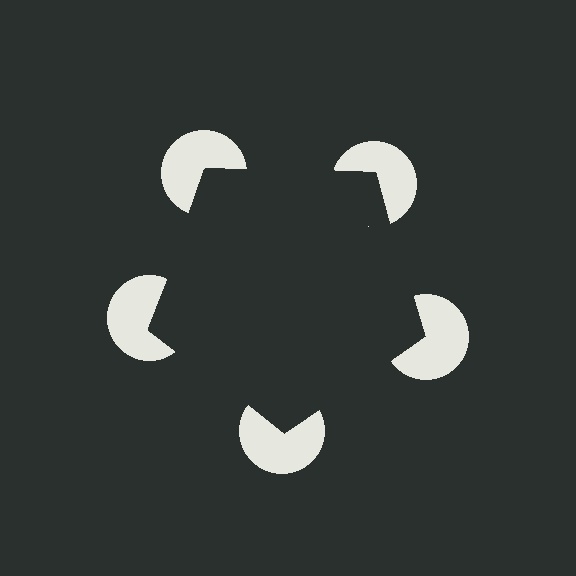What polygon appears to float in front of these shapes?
An illusory pentagon — its edges are inferred from the aligned wedge cuts in the pac-man discs, not physically drawn.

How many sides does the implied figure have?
5 sides.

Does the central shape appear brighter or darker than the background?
It typically appears slightly darker than the background, even though no actual brightness change is drawn.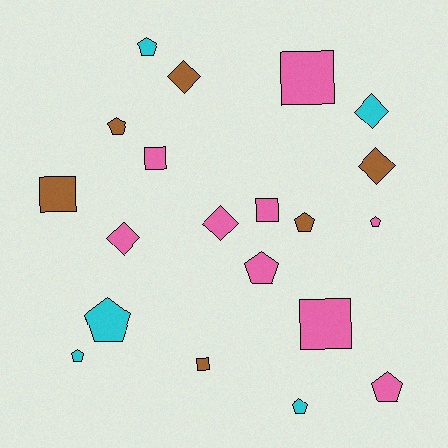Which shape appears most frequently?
Pentagon, with 9 objects.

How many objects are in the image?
There are 20 objects.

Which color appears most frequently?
Pink, with 9 objects.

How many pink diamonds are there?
There are 2 pink diamonds.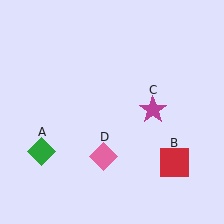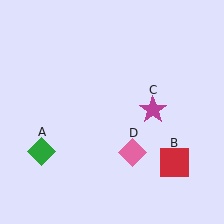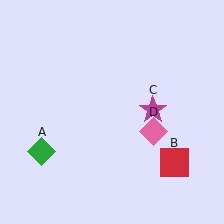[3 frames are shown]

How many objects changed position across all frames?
1 object changed position: pink diamond (object D).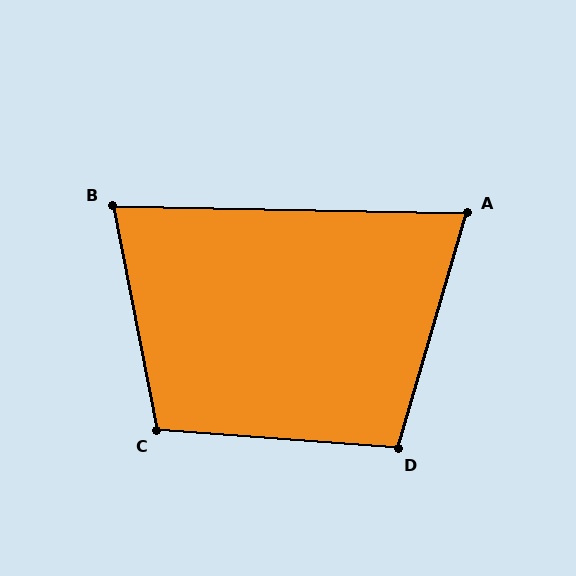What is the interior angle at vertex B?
Approximately 78 degrees (acute).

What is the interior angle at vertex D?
Approximately 102 degrees (obtuse).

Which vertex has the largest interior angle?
C, at approximately 105 degrees.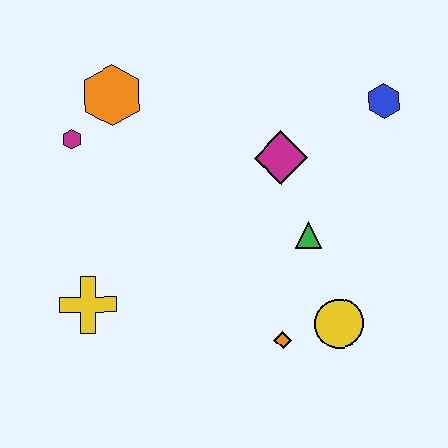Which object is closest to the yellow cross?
The magenta hexagon is closest to the yellow cross.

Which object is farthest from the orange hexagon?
The yellow circle is farthest from the orange hexagon.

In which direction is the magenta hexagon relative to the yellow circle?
The magenta hexagon is to the left of the yellow circle.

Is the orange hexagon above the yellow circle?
Yes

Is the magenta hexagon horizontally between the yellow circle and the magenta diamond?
No